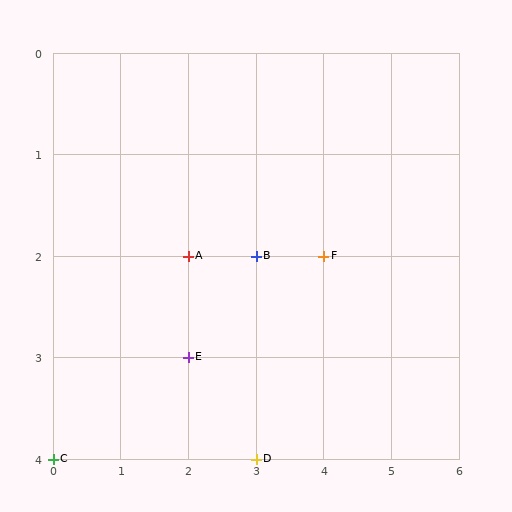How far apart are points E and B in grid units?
Points E and B are 1 column and 1 row apart (about 1.4 grid units diagonally).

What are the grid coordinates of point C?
Point C is at grid coordinates (0, 4).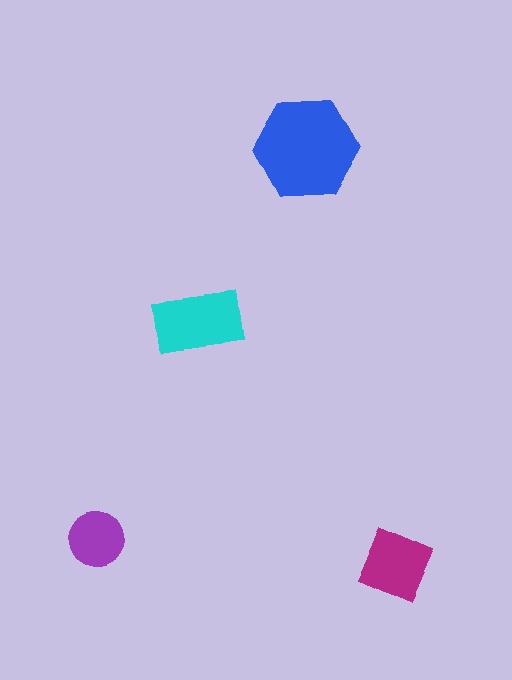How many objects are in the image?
There are 4 objects in the image.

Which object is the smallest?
The purple circle.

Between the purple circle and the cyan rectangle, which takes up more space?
The cyan rectangle.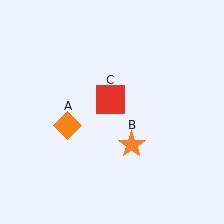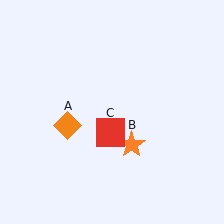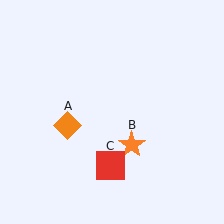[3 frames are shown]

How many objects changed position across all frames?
1 object changed position: red square (object C).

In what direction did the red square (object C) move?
The red square (object C) moved down.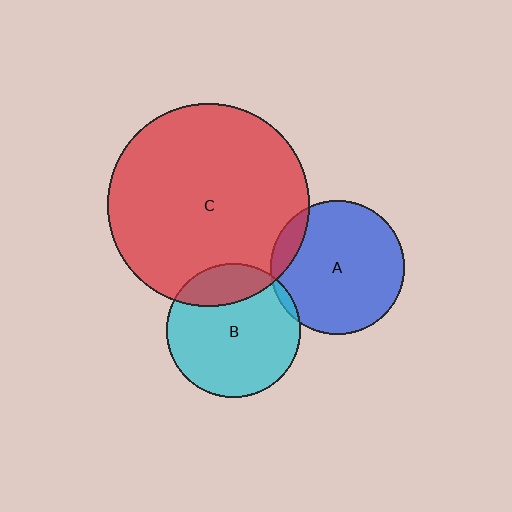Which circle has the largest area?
Circle C (red).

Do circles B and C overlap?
Yes.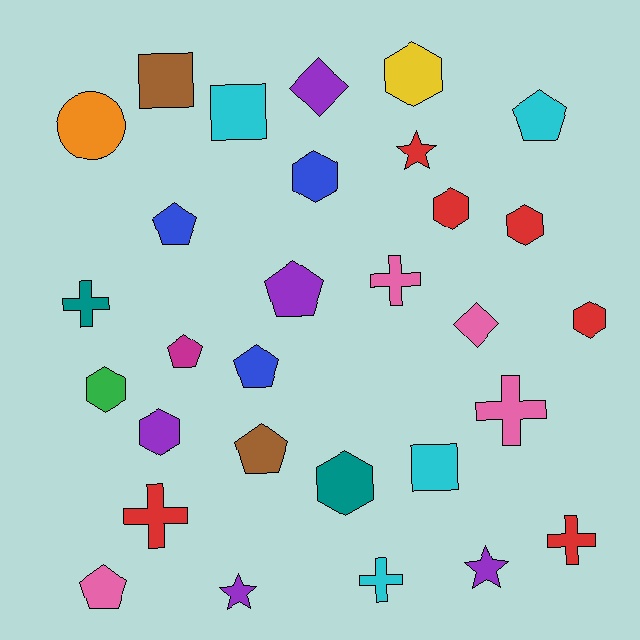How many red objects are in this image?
There are 6 red objects.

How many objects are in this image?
There are 30 objects.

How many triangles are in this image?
There are no triangles.